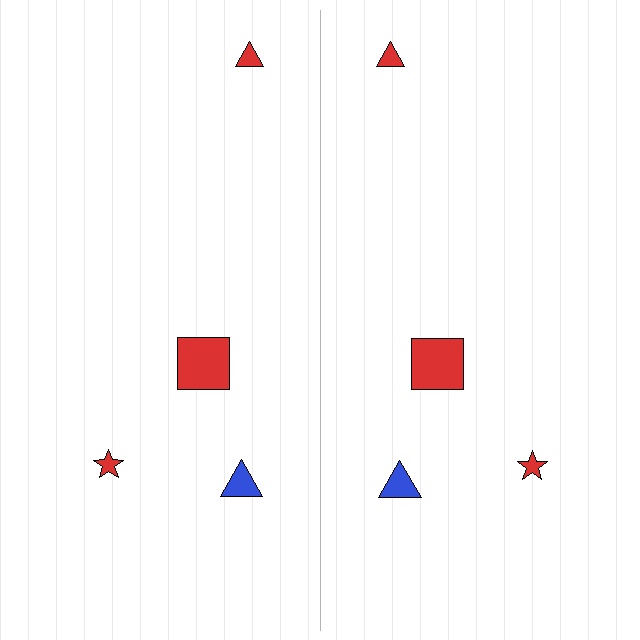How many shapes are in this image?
There are 8 shapes in this image.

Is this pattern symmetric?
Yes, this pattern has bilateral (reflection) symmetry.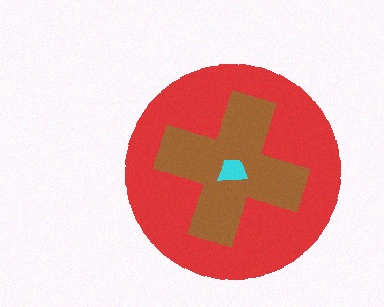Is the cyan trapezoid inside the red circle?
Yes.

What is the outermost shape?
The red circle.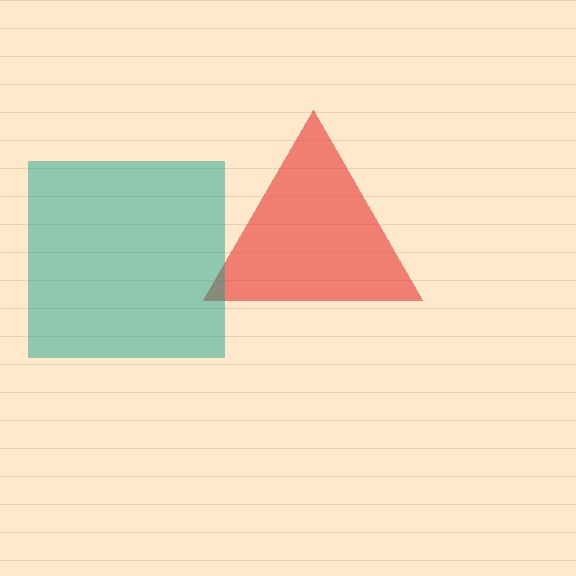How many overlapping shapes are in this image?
There are 2 overlapping shapes in the image.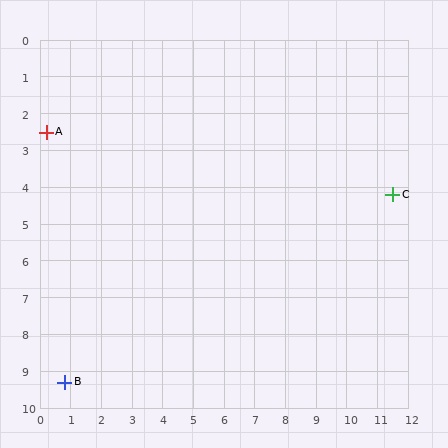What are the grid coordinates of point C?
Point C is at approximately (11.5, 4.2).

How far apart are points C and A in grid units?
Points C and A are about 11.4 grid units apart.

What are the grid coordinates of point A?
Point A is at approximately (0.2, 2.5).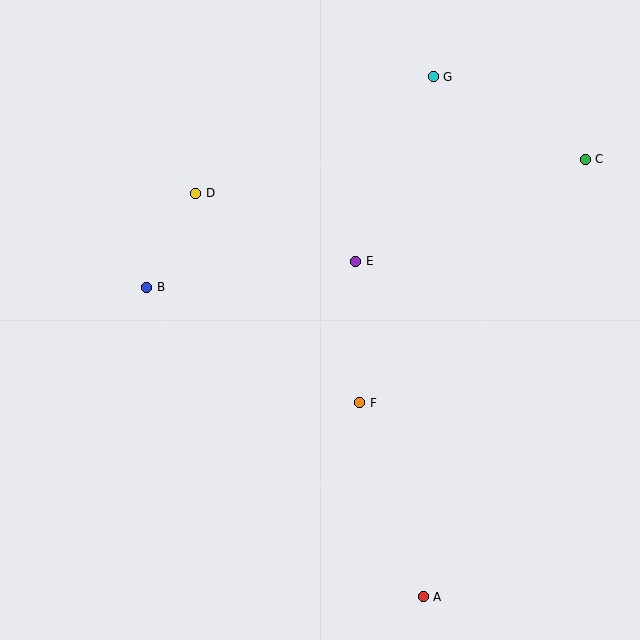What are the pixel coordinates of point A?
Point A is at (423, 597).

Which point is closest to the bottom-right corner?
Point A is closest to the bottom-right corner.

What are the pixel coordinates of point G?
Point G is at (433, 77).